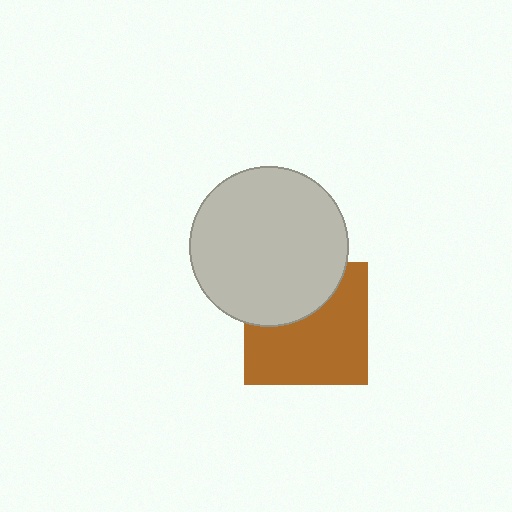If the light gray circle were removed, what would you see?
You would see the complete brown square.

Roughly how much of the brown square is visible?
About half of it is visible (roughly 64%).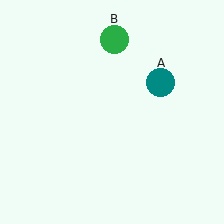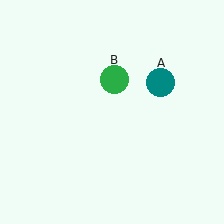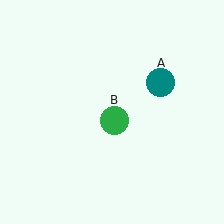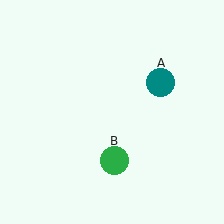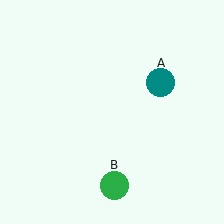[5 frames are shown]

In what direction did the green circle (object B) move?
The green circle (object B) moved down.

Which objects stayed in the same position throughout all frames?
Teal circle (object A) remained stationary.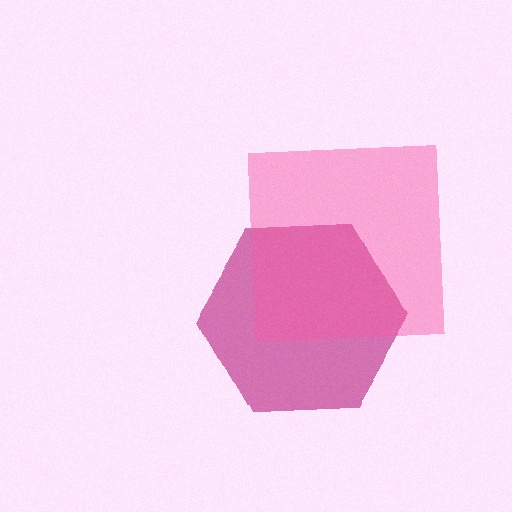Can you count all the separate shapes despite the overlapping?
Yes, there are 2 separate shapes.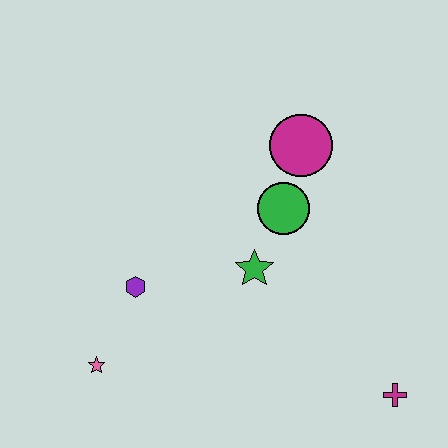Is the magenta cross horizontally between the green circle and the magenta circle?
No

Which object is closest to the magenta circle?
The green circle is closest to the magenta circle.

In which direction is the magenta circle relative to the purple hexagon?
The magenta circle is to the right of the purple hexagon.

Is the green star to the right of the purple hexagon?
Yes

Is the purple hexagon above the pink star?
Yes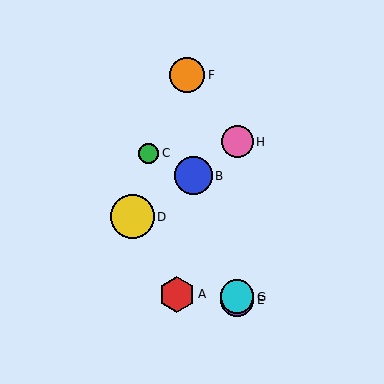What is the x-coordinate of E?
Object E is at x≈237.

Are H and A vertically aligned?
No, H is at x≈237 and A is at x≈177.